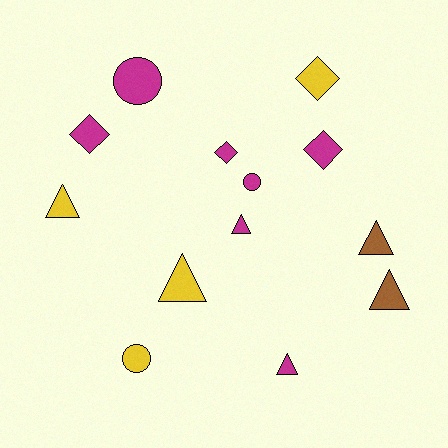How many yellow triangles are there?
There are 2 yellow triangles.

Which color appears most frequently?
Magenta, with 7 objects.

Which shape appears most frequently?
Triangle, with 6 objects.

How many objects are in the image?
There are 13 objects.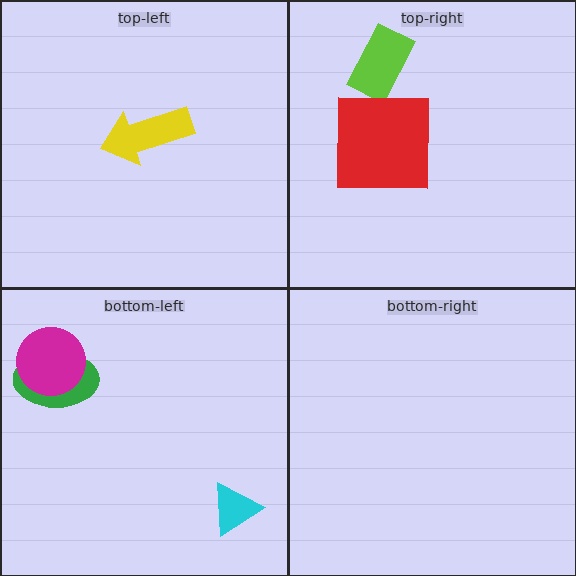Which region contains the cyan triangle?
The bottom-left region.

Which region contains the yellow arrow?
The top-left region.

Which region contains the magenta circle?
The bottom-left region.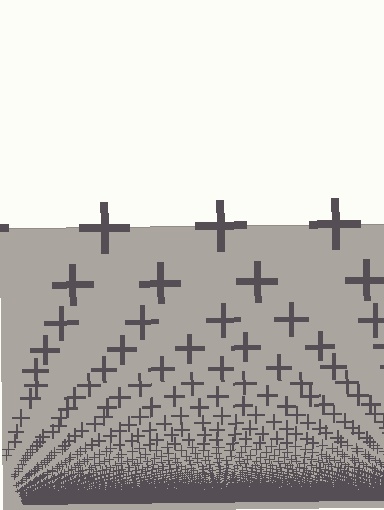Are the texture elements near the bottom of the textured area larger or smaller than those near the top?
Smaller. The gradient is inverted — elements near the bottom are smaller and denser.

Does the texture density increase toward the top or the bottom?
Density increases toward the bottom.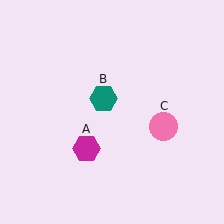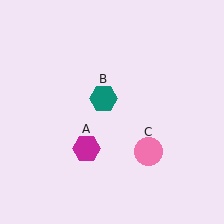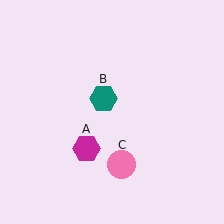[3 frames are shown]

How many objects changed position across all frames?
1 object changed position: pink circle (object C).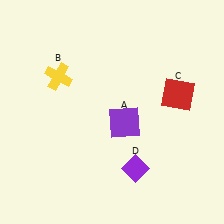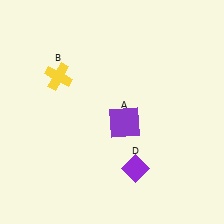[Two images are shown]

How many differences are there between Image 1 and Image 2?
There is 1 difference between the two images.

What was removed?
The red square (C) was removed in Image 2.